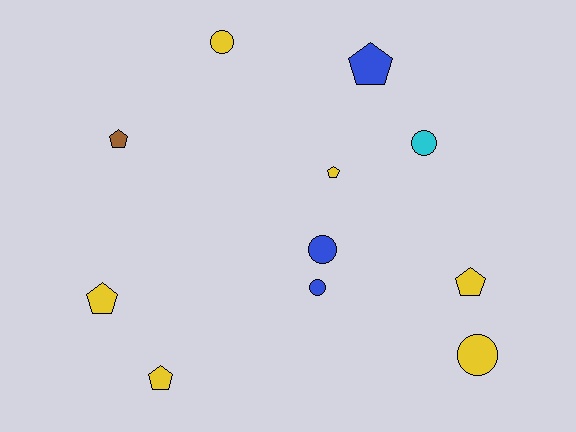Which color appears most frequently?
Yellow, with 6 objects.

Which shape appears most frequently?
Pentagon, with 6 objects.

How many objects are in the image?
There are 11 objects.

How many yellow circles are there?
There are 2 yellow circles.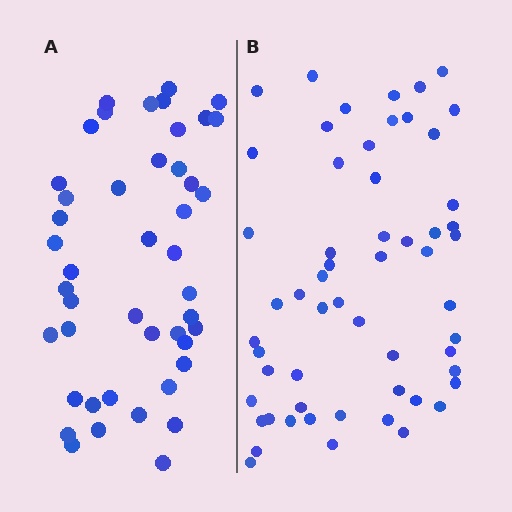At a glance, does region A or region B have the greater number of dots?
Region B (the right region) has more dots.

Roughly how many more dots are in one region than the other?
Region B has roughly 12 or so more dots than region A.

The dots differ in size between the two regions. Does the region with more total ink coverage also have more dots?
No. Region A has more total ink coverage because its dots are larger, but region B actually contains more individual dots. Total area can be misleading — the number of items is what matters here.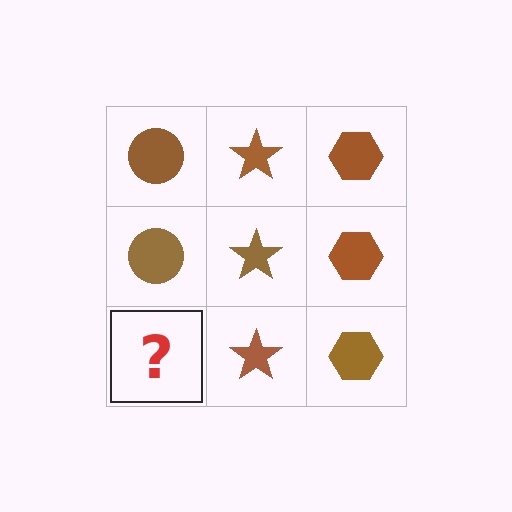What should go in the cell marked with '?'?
The missing cell should contain a brown circle.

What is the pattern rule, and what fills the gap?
The rule is that each column has a consistent shape. The gap should be filled with a brown circle.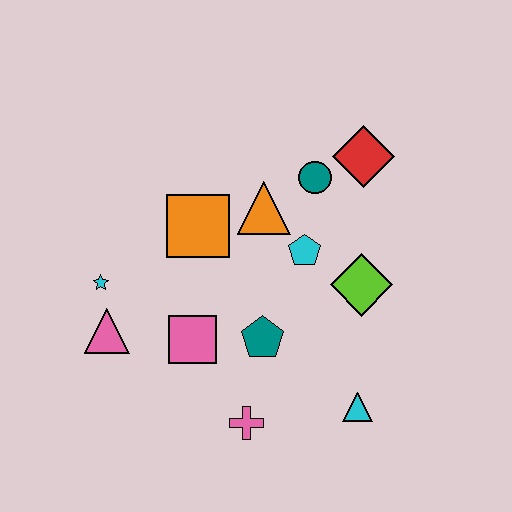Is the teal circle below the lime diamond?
No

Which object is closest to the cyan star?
The pink triangle is closest to the cyan star.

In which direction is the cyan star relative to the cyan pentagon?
The cyan star is to the left of the cyan pentagon.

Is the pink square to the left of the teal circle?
Yes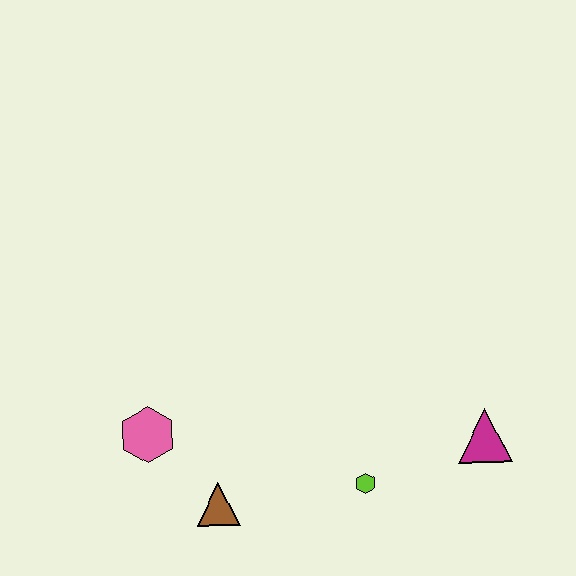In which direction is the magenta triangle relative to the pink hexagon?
The magenta triangle is to the right of the pink hexagon.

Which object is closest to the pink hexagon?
The brown triangle is closest to the pink hexagon.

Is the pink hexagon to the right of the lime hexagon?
No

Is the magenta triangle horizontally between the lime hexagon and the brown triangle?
No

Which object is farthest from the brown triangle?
The magenta triangle is farthest from the brown triangle.